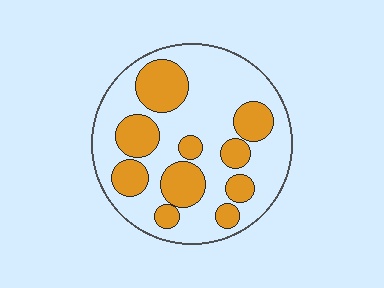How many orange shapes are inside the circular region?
10.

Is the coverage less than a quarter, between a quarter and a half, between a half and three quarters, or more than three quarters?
Between a quarter and a half.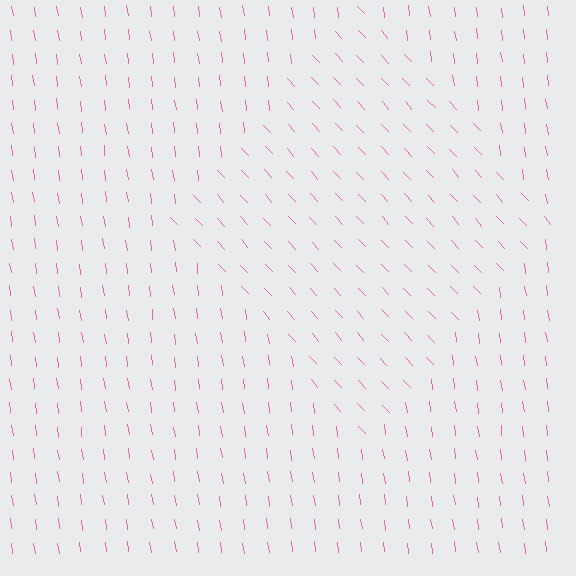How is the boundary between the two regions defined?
The boundary is defined purely by a change in line orientation (approximately 35 degrees difference). All lines are the same color and thickness.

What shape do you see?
I see a diamond.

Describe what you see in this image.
The image is filled with small pink line segments. A diamond region in the image has lines oriented differently from the surrounding lines, creating a visible texture boundary.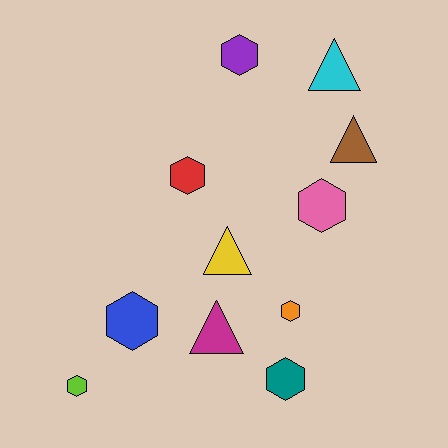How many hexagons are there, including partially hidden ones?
There are 7 hexagons.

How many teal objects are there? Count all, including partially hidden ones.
There is 1 teal object.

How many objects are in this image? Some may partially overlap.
There are 11 objects.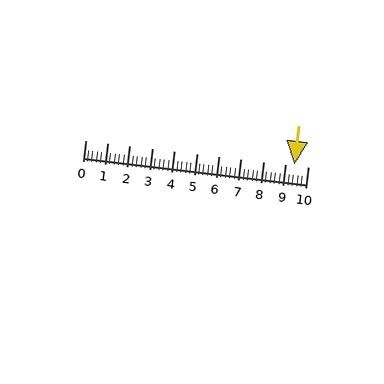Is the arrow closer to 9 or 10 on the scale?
The arrow is closer to 9.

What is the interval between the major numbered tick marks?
The major tick marks are spaced 1 units apart.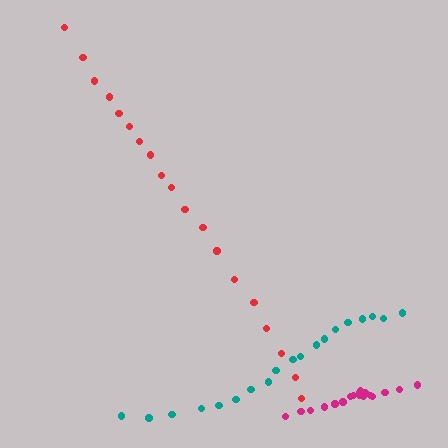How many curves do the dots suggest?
There are 3 distinct paths.